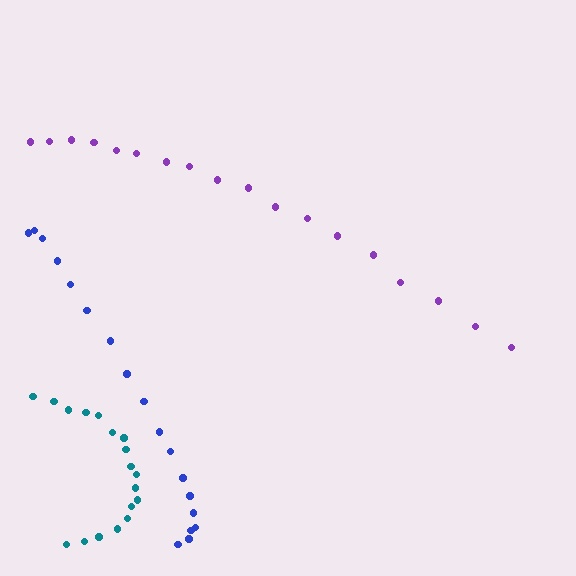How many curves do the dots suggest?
There are 3 distinct paths.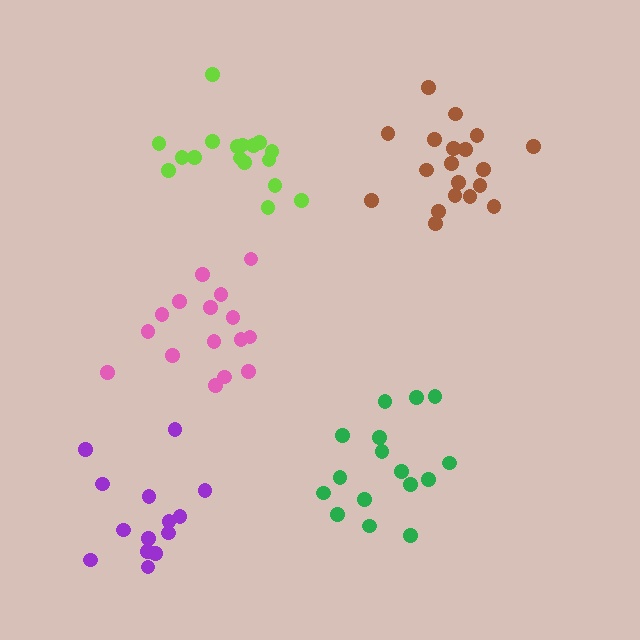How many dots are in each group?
Group 1: 16 dots, Group 2: 19 dots, Group 3: 16 dots, Group 4: 17 dots, Group 5: 14 dots (82 total).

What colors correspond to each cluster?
The clusters are colored: green, brown, pink, lime, purple.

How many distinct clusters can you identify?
There are 5 distinct clusters.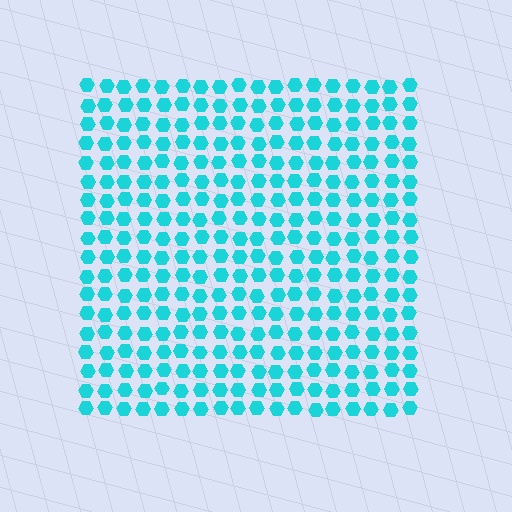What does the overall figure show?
The overall figure shows a square.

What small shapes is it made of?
It is made of small hexagons.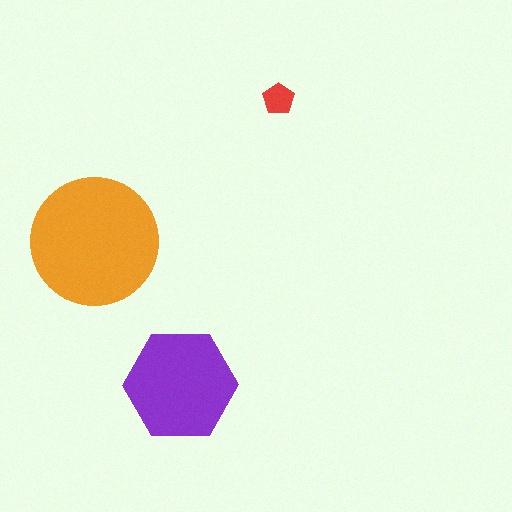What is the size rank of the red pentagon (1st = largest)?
3rd.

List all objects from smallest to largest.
The red pentagon, the purple hexagon, the orange circle.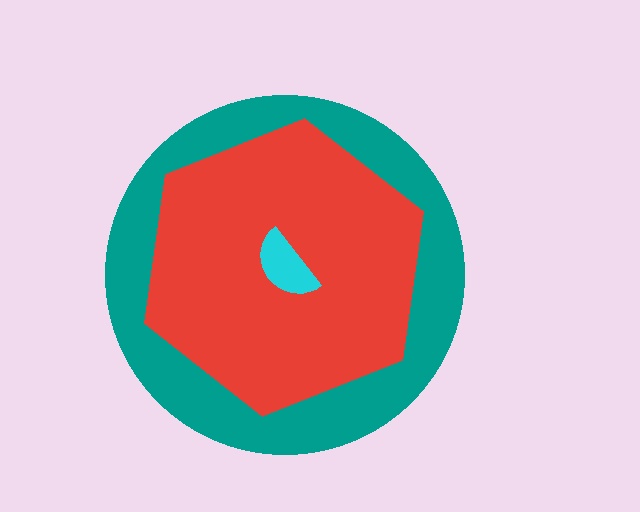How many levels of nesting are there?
3.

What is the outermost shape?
The teal circle.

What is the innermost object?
The cyan semicircle.